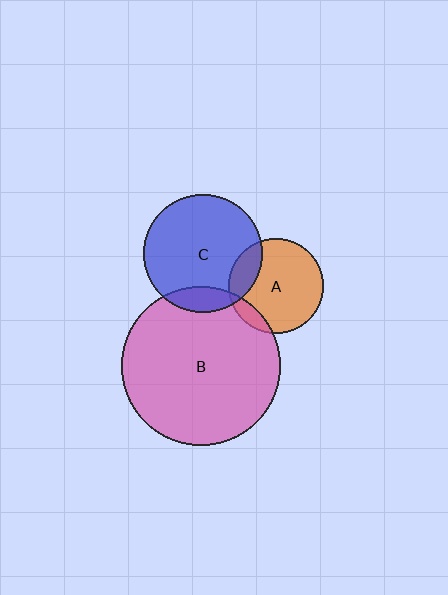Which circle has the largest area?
Circle B (pink).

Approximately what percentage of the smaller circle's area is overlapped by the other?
Approximately 15%.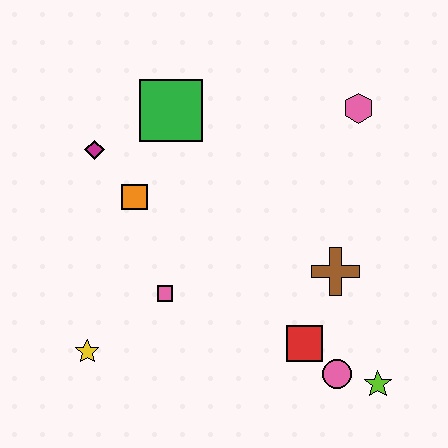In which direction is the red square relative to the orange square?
The red square is to the right of the orange square.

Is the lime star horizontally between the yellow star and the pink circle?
No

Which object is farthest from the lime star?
The magenta diamond is farthest from the lime star.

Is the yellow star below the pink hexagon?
Yes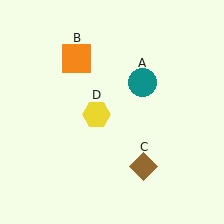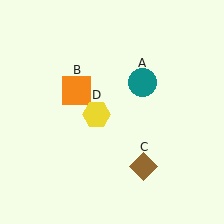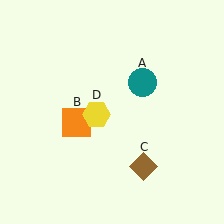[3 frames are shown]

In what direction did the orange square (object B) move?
The orange square (object B) moved down.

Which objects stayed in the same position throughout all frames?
Teal circle (object A) and brown diamond (object C) and yellow hexagon (object D) remained stationary.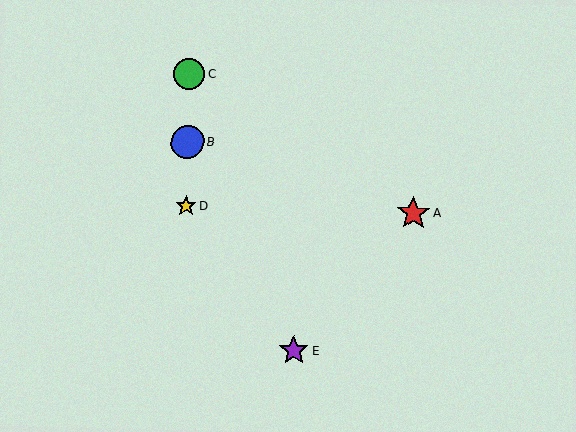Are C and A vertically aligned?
No, C is at x≈189 and A is at x≈413.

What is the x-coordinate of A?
Object A is at x≈413.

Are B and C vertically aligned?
Yes, both are at x≈188.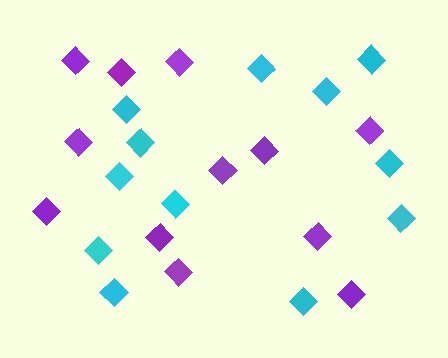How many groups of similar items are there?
There are 2 groups: one group of cyan diamonds (12) and one group of purple diamonds (12).